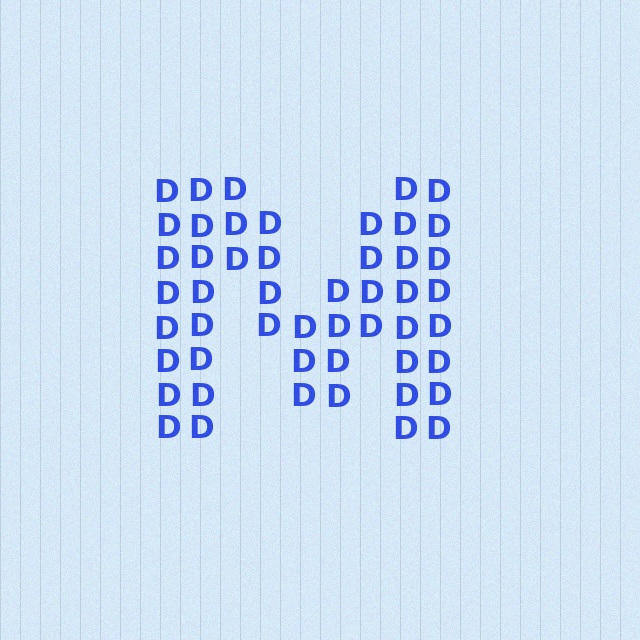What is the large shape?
The large shape is the letter M.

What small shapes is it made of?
It is made of small letter D's.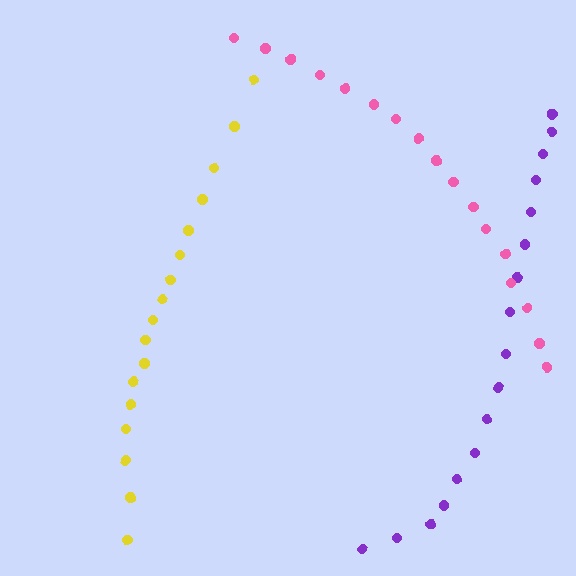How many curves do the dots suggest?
There are 3 distinct paths.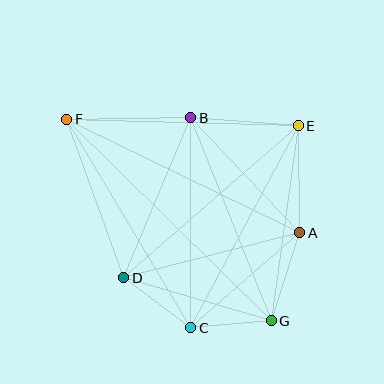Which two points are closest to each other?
Points C and G are closest to each other.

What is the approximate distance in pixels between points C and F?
The distance between C and F is approximately 243 pixels.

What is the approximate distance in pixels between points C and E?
The distance between C and E is approximately 229 pixels.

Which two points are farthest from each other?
Points F and G are farthest from each other.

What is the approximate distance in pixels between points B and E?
The distance between B and E is approximately 108 pixels.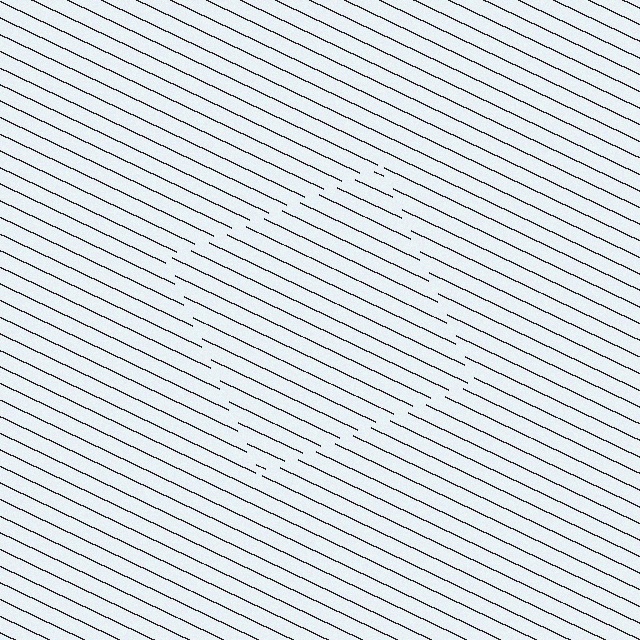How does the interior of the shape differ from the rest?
The interior of the shape contains the same grating, shifted by half a period — the contour is defined by the phase discontinuity where line-ends from the inner and outer gratings abut.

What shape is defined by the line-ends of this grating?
An illusory square. The interior of the shape contains the same grating, shifted by half a period — the contour is defined by the phase discontinuity where line-ends from the inner and outer gratings abut.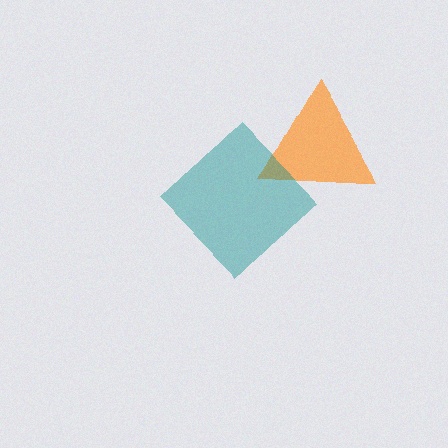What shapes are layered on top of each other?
The layered shapes are: an orange triangle, a teal diamond.